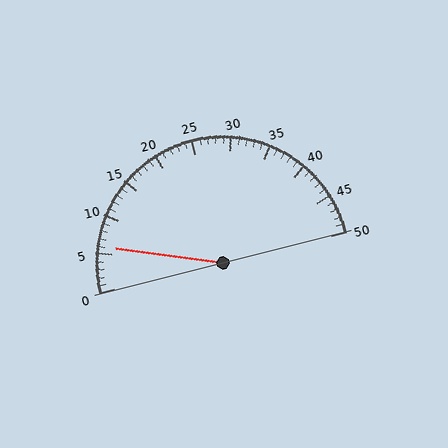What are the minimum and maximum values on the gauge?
The gauge ranges from 0 to 50.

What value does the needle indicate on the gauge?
The needle indicates approximately 6.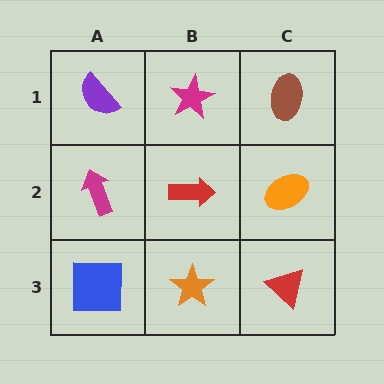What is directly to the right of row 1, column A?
A magenta star.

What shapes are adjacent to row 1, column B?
A red arrow (row 2, column B), a purple semicircle (row 1, column A), a brown ellipse (row 1, column C).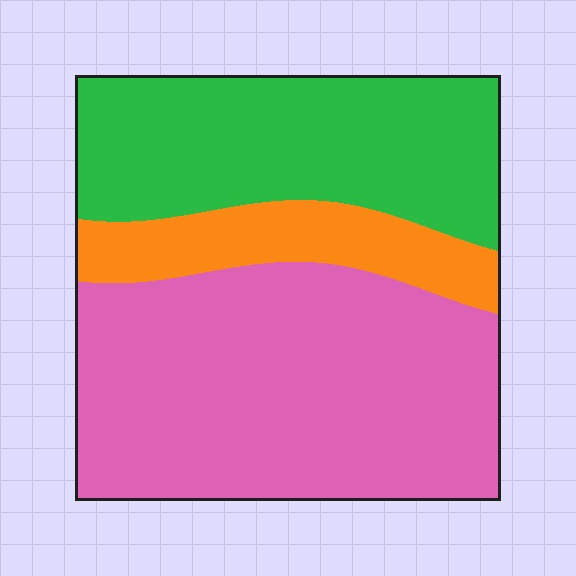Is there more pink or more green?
Pink.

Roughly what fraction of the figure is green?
Green covers around 35% of the figure.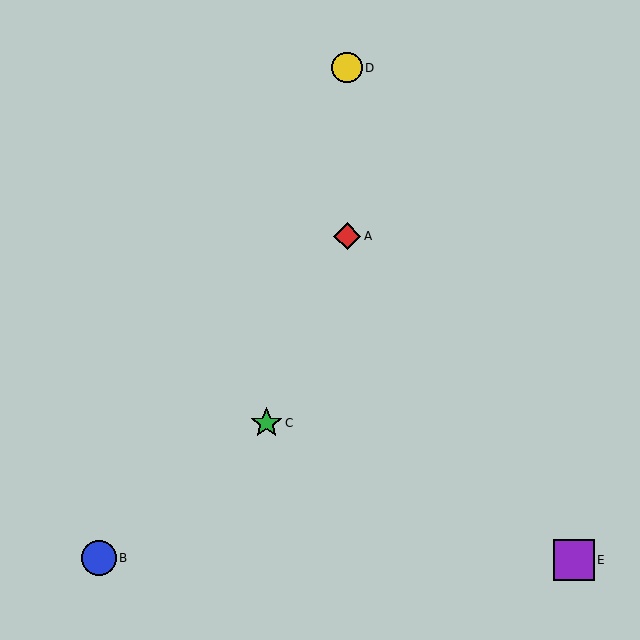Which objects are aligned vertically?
Objects A, D are aligned vertically.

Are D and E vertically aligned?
No, D is at x≈347 and E is at x≈574.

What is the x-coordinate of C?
Object C is at x≈267.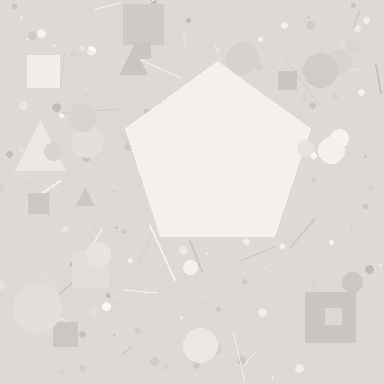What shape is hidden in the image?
A pentagon is hidden in the image.